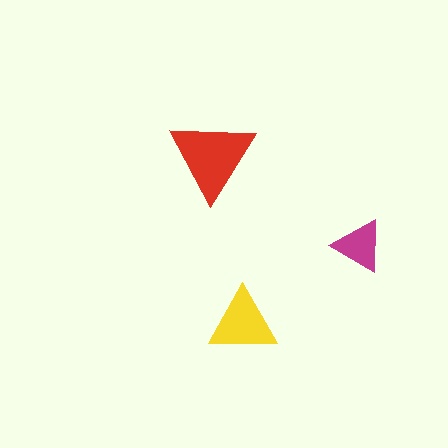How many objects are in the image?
There are 3 objects in the image.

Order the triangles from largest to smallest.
the red one, the yellow one, the magenta one.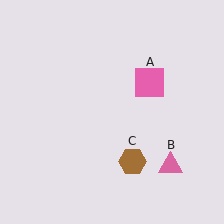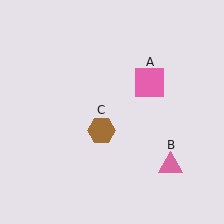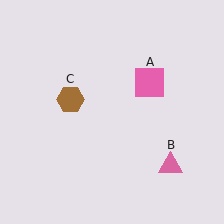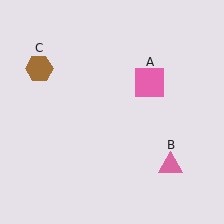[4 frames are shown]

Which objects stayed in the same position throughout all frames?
Pink square (object A) and pink triangle (object B) remained stationary.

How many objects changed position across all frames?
1 object changed position: brown hexagon (object C).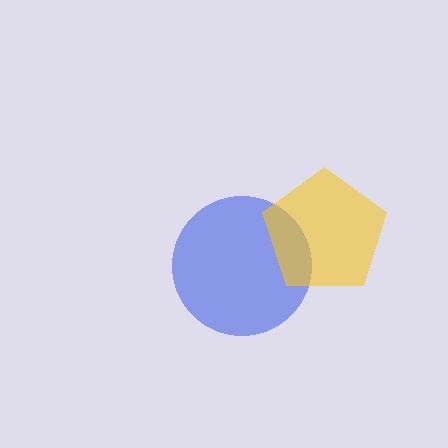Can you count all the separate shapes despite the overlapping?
Yes, there are 2 separate shapes.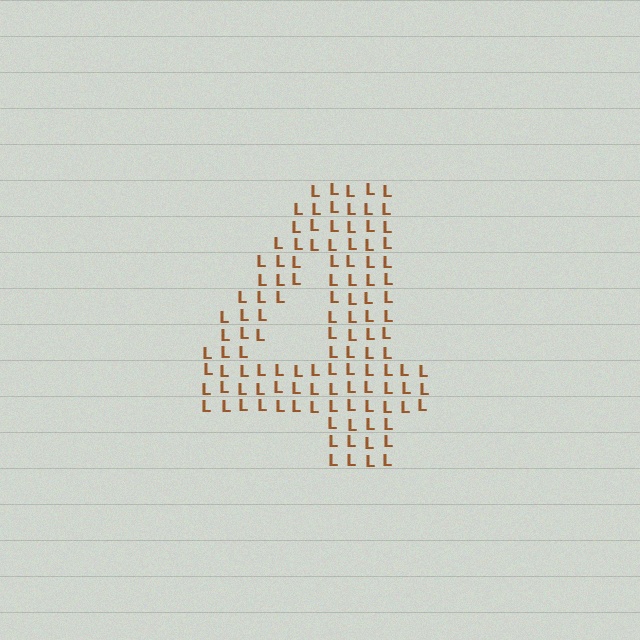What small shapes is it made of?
It is made of small letter L's.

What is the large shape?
The large shape is the digit 4.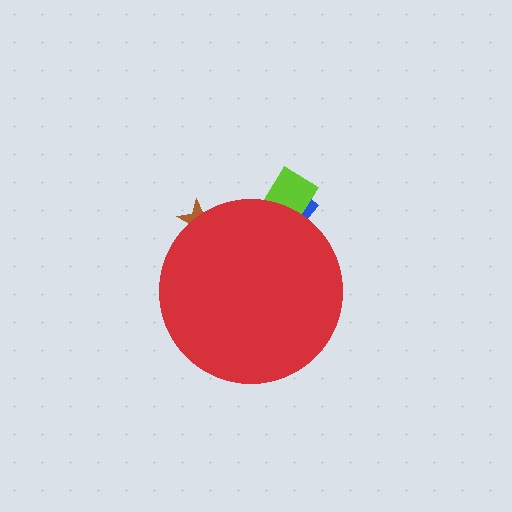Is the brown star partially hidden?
Yes, the brown star is partially hidden behind the red circle.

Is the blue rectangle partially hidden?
Yes, the blue rectangle is partially hidden behind the red circle.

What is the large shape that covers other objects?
A red circle.